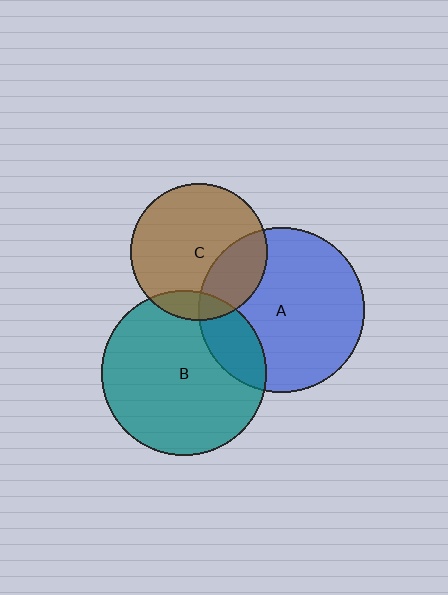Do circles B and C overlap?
Yes.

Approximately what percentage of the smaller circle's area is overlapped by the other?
Approximately 10%.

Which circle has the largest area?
Circle A (blue).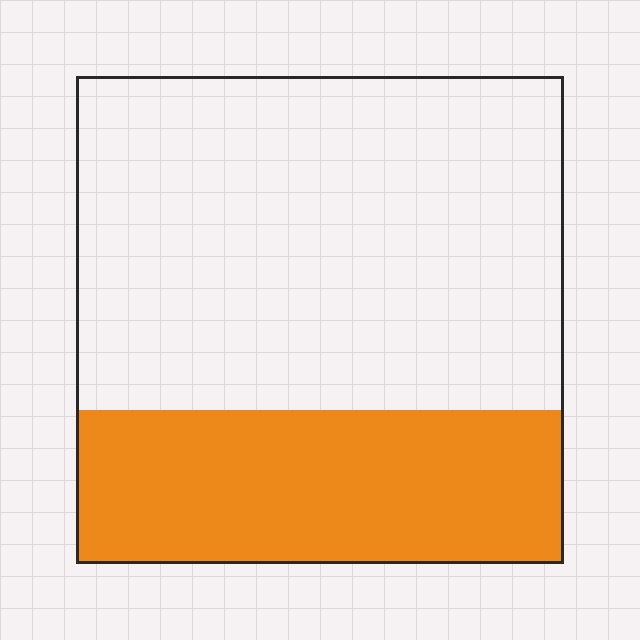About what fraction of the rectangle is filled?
About one third (1/3).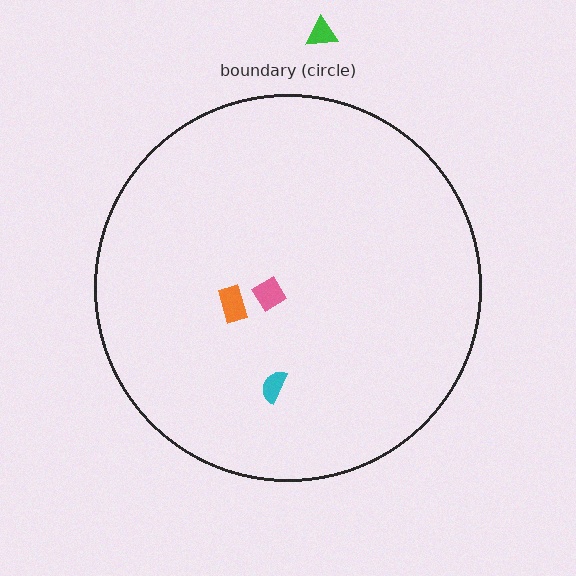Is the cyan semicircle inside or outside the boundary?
Inside.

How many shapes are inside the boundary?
3 inside, 1 outside.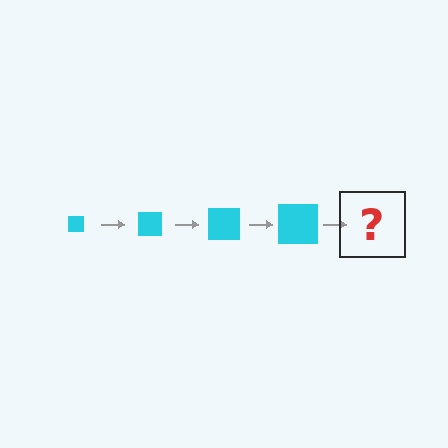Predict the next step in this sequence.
The next step is a cyan square, larger than the previous one.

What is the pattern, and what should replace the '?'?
The pattern is that the square gets progressively larger each step. The '?' should be a cyan square, larger than the previous one.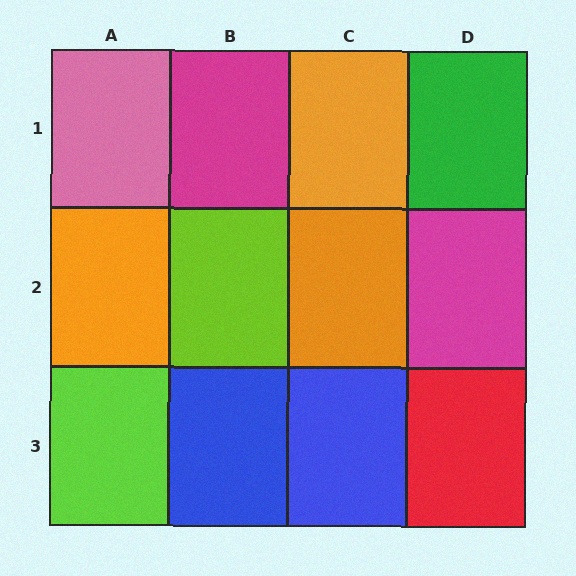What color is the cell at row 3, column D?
Red.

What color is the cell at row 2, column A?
Orange.